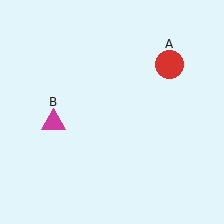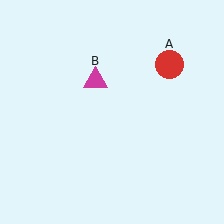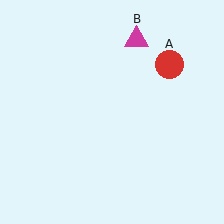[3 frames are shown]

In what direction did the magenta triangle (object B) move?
The magenta triangle (object B) moved up and to the right.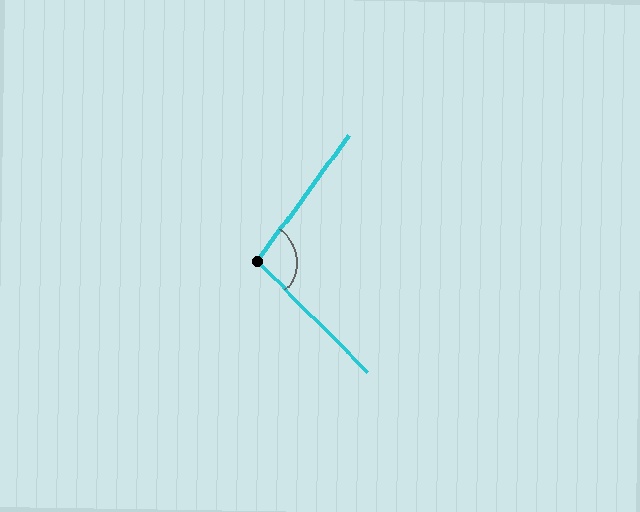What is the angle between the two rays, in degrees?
Approximately 99 degrees.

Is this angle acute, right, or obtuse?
It is obtuse.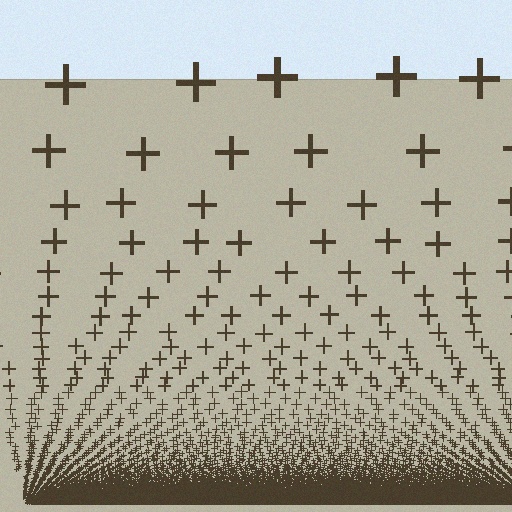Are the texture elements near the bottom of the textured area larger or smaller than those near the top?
Smaller. The gradient is inverted — elements near the bottom are smaller and denser.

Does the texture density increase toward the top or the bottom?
Density increases toward the bottom.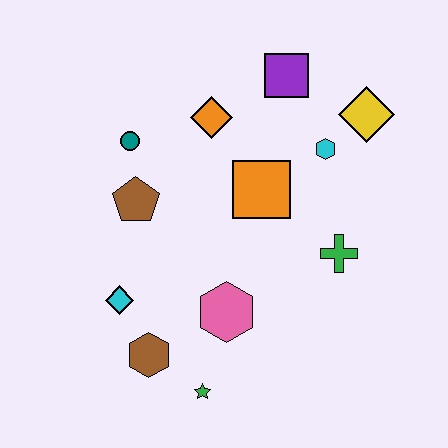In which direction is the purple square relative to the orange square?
The purple square is above the orange square.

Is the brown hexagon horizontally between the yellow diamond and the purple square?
No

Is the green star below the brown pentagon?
Yes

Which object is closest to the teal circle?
The brown pentagon is closest to the teal circle.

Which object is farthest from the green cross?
The teal circle is farthest from the green cross.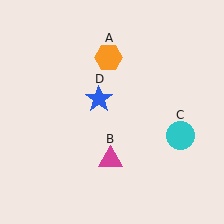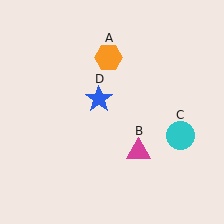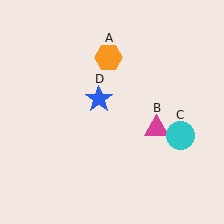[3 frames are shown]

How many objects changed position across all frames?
1 object changed position: magenta triangle (object B).